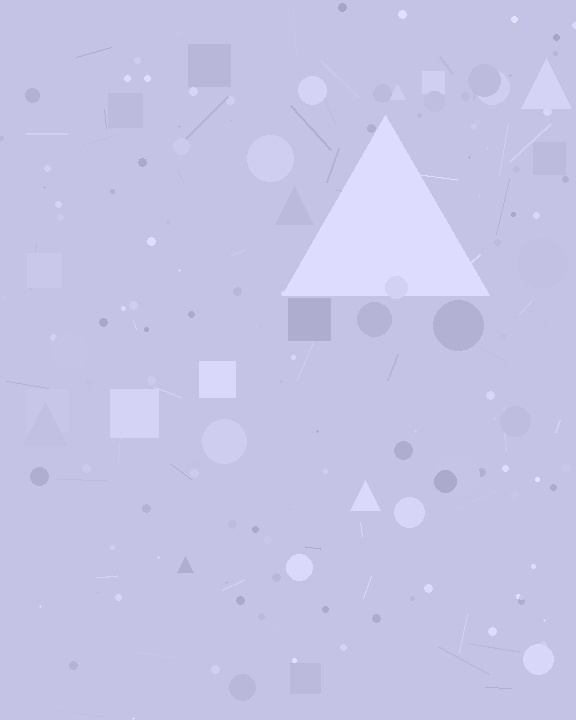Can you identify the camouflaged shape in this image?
The camouflaged shape is a triangle.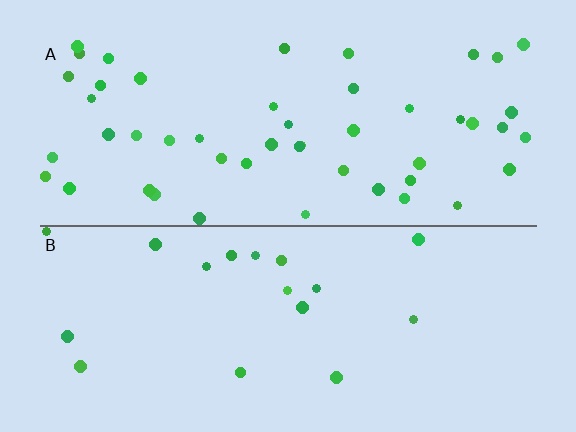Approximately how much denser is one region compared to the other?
Approximately 2.7× — region A over region B.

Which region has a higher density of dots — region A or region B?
A (the top).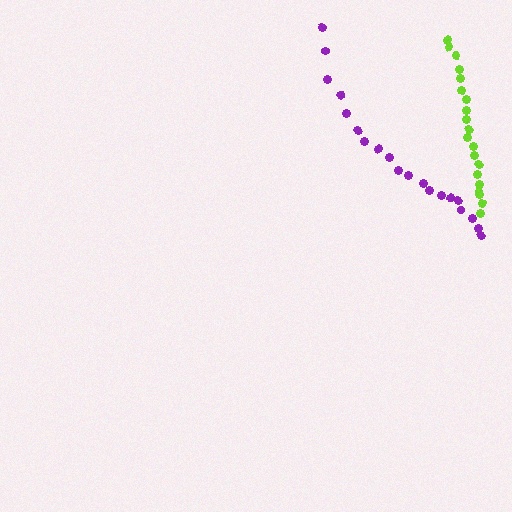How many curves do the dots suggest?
There are 2 distinct paths.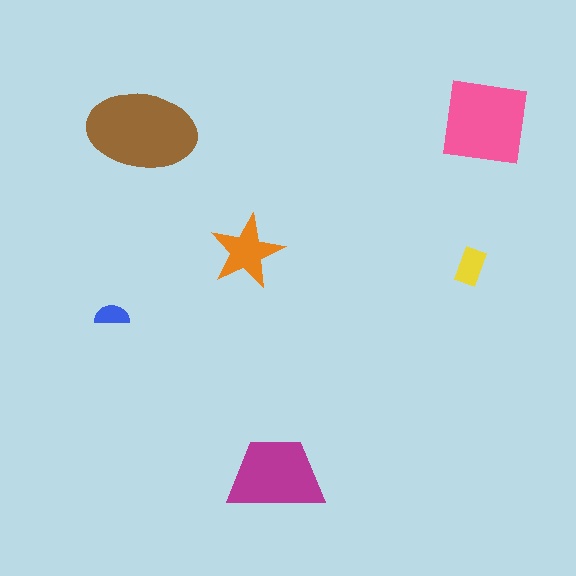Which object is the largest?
The brown ellipse.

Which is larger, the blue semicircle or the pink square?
The pink square.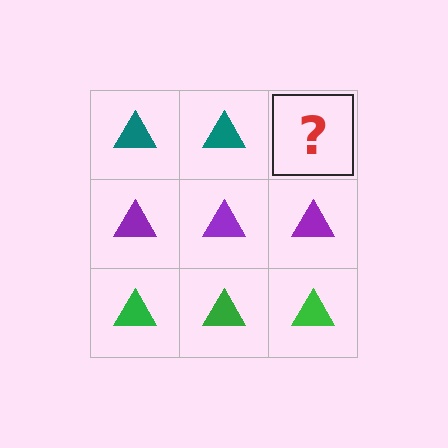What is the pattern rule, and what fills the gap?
The rule is that each row has a consistent color. The gap should be filled with a teal triangle.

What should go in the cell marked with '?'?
The missing cell should contain a teal triangle.